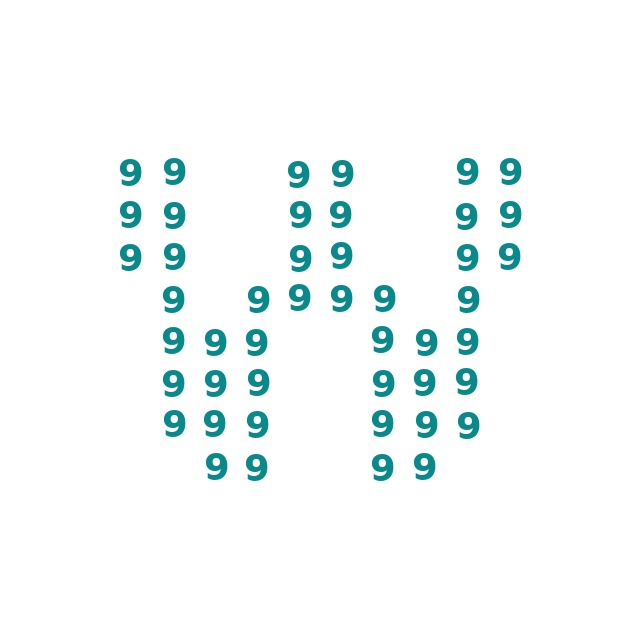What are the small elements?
The small elements are digit 9's.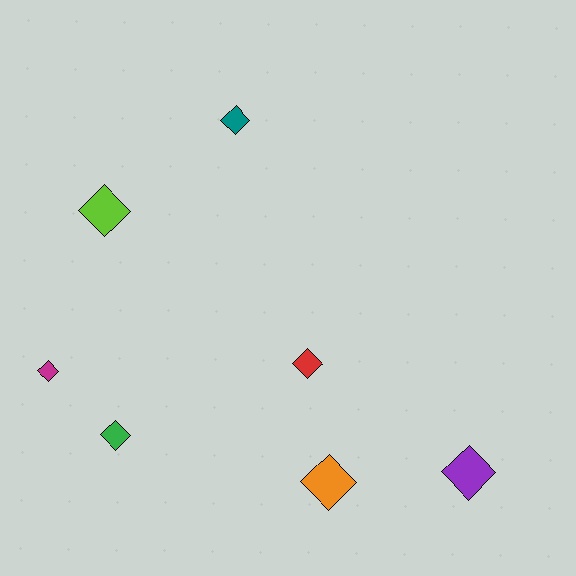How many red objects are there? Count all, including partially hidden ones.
There is 1 red object.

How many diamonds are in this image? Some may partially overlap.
There are 7 diamonds.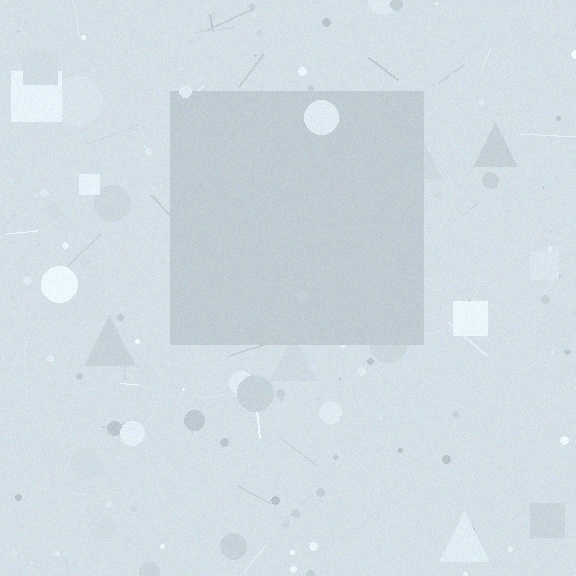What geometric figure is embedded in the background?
A square is embedded in the background.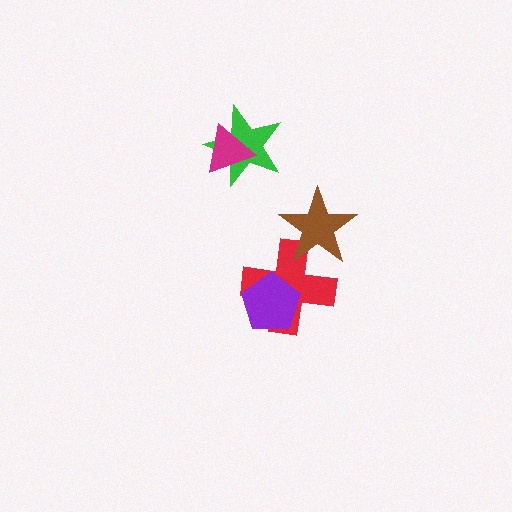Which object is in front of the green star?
The magenta triangle is in front of the green star.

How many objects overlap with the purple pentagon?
1 object overlaps with the purple pentagon.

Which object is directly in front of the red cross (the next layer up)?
The brown star is directly in front of the red cross.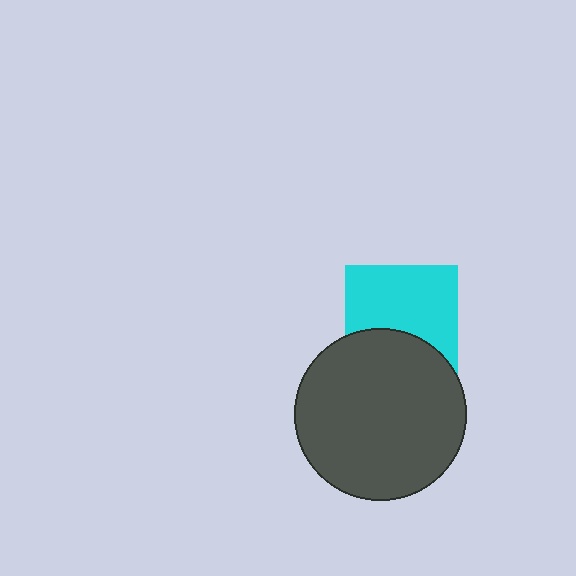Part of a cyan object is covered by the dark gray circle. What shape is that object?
It is a square.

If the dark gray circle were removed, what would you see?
You would see the complete cyan square.